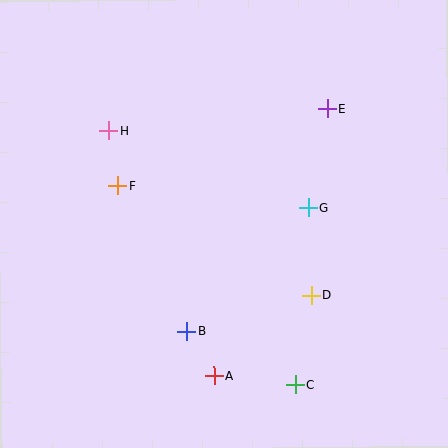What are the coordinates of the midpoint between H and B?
The midpoint between H and B is at (148, 231).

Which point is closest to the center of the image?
Point G at (308, 208) is closest to the center.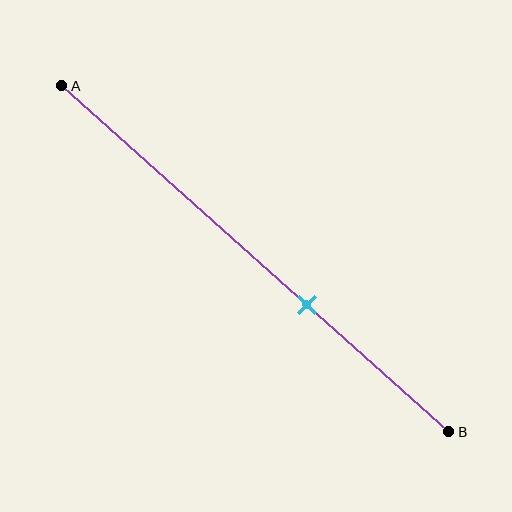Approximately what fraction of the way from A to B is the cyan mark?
The cyan mark is approximately 65% of the way from A to B.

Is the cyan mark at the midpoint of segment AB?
No, the mark is at about 65% from A, not at the 50% midpoint.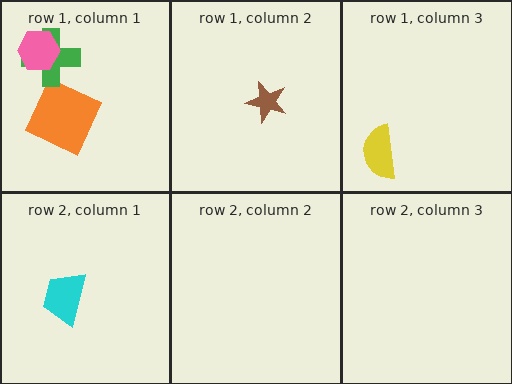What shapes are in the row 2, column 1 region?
The cyan trapezoid.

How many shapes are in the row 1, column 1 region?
3.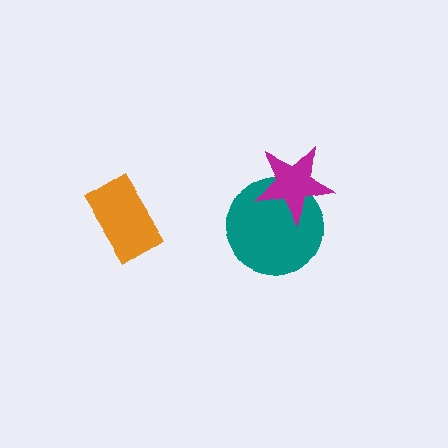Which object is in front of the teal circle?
The magenta star is in front of the teal circle.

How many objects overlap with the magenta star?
1 object overlaps with the magenta star.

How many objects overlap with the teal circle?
1 object overlaps with the teal circle.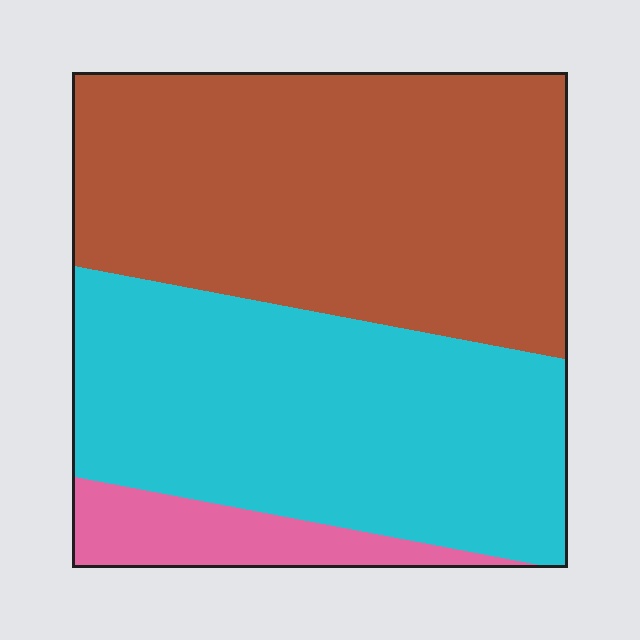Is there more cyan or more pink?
Cyan.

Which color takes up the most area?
Brown, at roughly 50%.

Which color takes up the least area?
Pink, at roughly 10%.